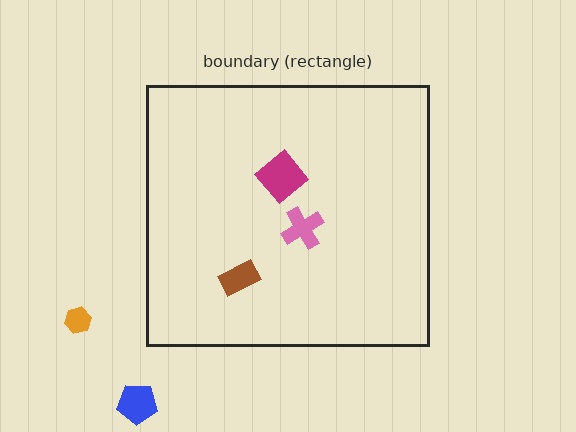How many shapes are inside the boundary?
3 inside, 2 outside.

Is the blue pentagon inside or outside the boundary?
Outside.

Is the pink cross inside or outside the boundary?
Inside.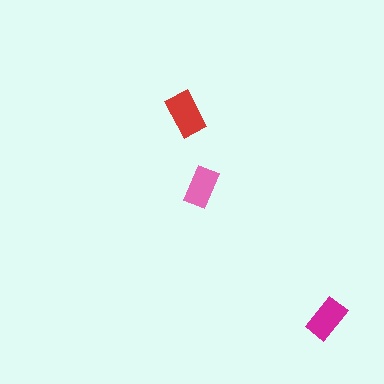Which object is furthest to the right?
The magenta rectangle is rightmost.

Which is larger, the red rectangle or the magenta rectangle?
The red one.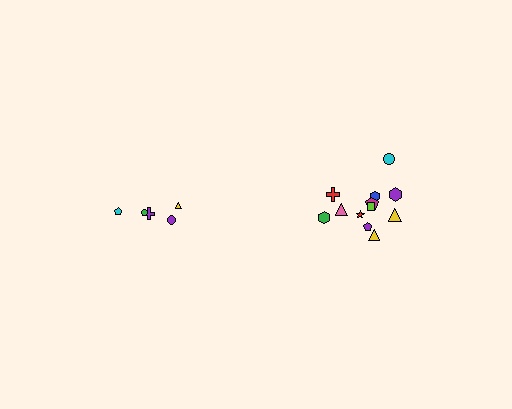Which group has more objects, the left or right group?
The right group.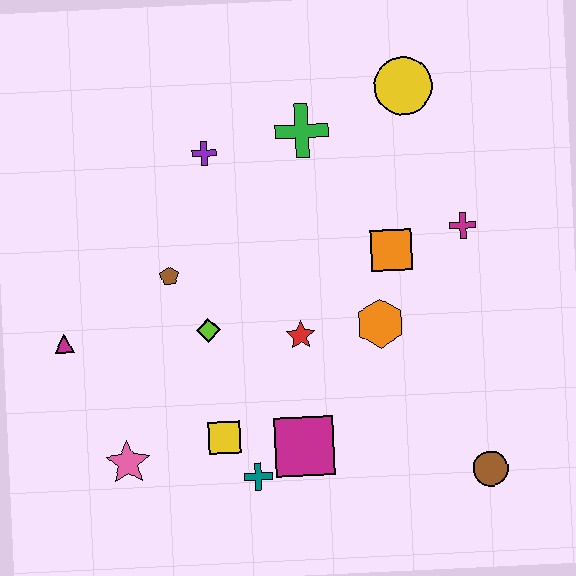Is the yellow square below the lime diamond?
Yes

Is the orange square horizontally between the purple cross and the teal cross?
No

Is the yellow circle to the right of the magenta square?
Yes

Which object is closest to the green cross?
The purple cross is closest to the green cross.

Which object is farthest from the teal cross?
The yellow circle is farthest from the teal cross.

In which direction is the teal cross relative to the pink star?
The teal cross is to the right of the pink star.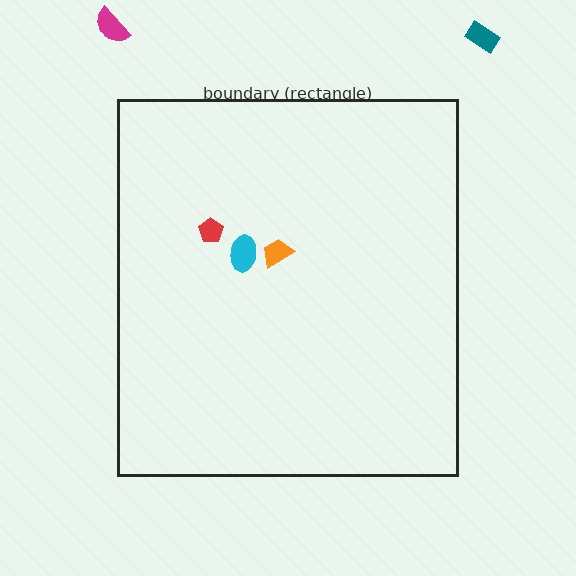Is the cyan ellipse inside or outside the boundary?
Inside.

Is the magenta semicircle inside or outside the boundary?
Outside.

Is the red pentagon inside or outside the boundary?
Inside.